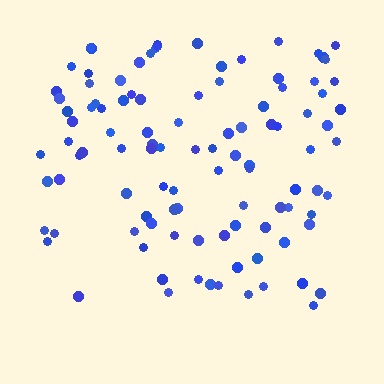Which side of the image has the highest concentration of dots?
The top.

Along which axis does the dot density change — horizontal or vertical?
Vertical.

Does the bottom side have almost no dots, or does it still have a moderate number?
Still a moderate number, just noticeably fewer than the top.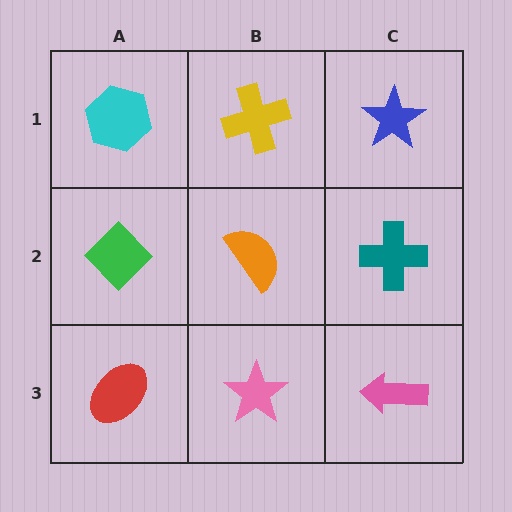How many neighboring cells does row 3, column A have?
2.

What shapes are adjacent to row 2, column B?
A yellow cross (row 1, column B), a pink star (row 3, column B), a green diamond (row 2, column A), a teal cross (row 2, column C).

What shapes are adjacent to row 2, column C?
A blue star (row 1, column C), a pink arrow (row 3, column C), an orange semicircle (row 2, column B).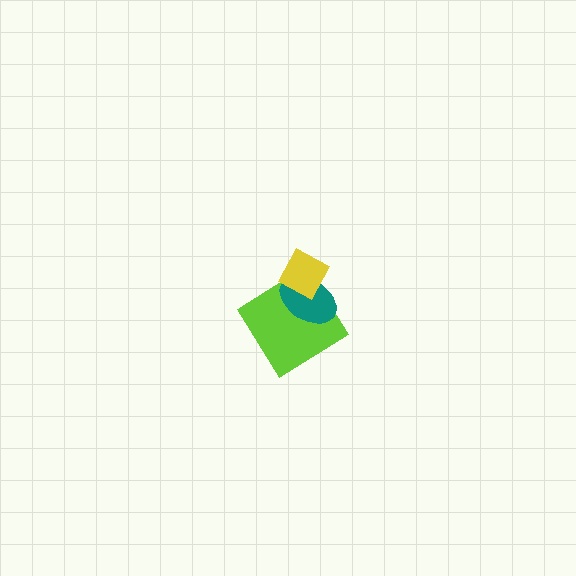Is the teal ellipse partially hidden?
Yes, it is partially covered by another shape.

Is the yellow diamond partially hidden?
No, no other shape covers it.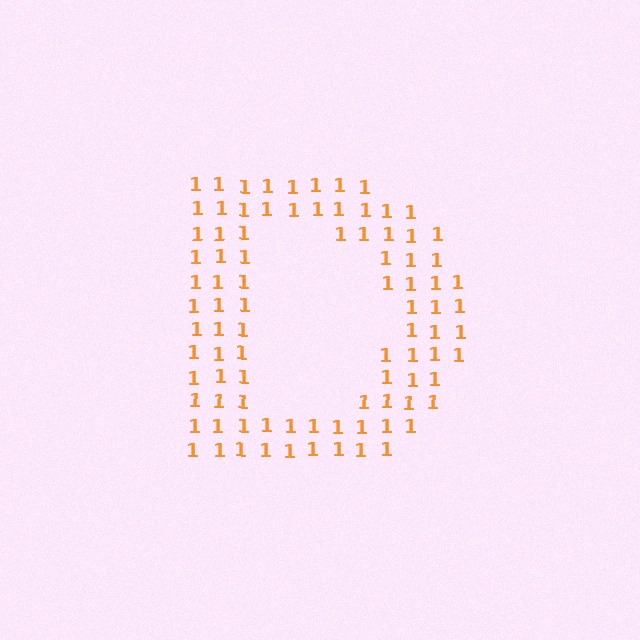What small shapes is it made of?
It is made of small digit 1's.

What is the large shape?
The large shape is the letter D.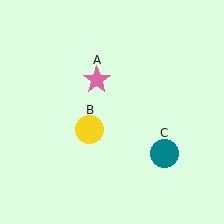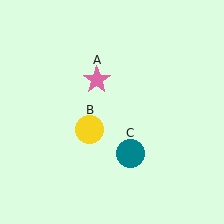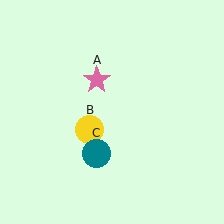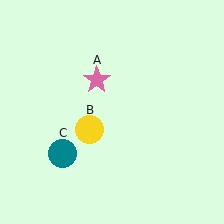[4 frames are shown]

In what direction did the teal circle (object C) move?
The teal circle (object C) moved left.